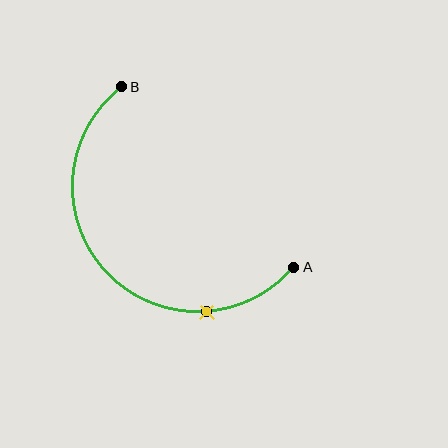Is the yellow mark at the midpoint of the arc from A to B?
No. The yellow mark lies on the arc but is closer to endpoint A. The arc midpoint would be at the point on the curve equidistant along the arc from both A and B.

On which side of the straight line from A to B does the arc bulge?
The arc bulges below and to the left of the straight line connecting A and B.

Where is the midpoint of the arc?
The arc midpoint is the point on the curve farthest from the straight line joining A and B. It sits below and to the left of that line.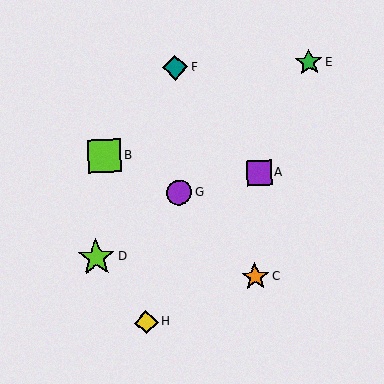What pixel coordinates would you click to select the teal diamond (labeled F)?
Click at (175, 68) to select the teal diamond F.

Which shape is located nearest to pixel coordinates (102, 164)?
The lime square (labeled B) at (105, 156) is nearest to that location.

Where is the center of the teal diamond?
The center of the teal diamond is at (175, 68).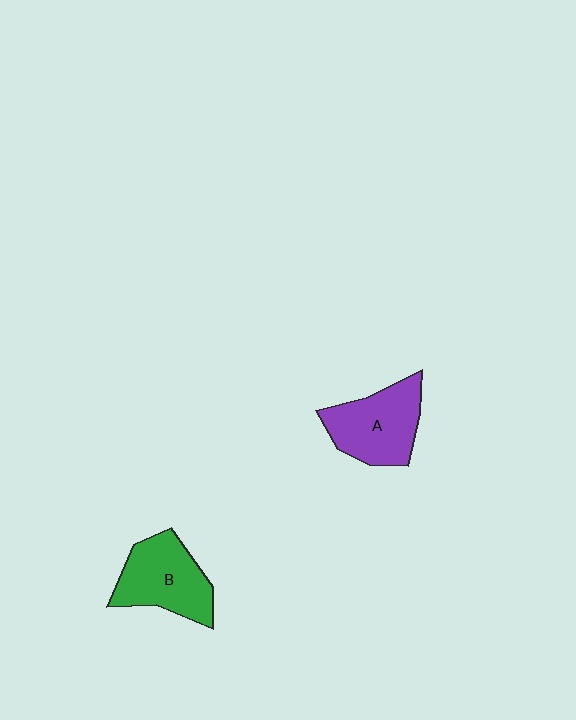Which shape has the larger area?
Shape A (purple).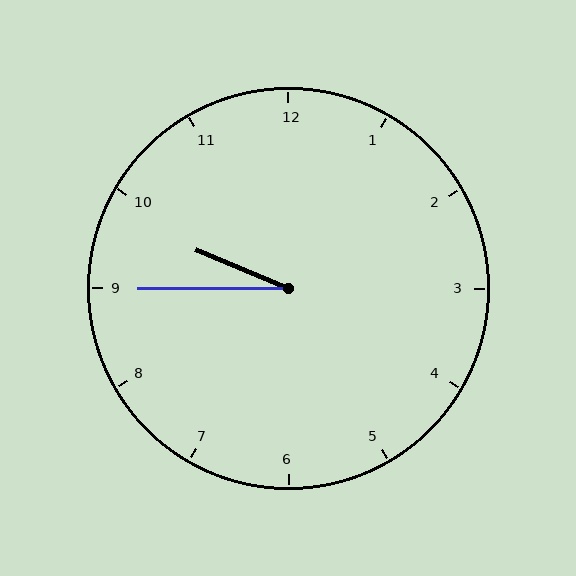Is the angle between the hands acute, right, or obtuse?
It is acute.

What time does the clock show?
9:45.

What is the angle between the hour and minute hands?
Approximately 22 degrees.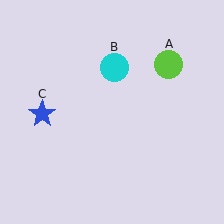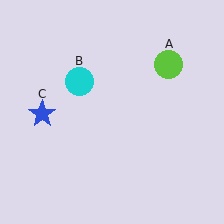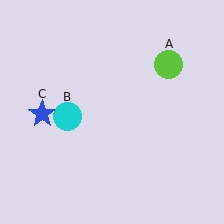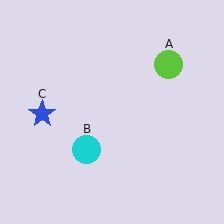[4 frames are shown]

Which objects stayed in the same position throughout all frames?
Lime circle (object A) and blue star (object C) remained stationary.